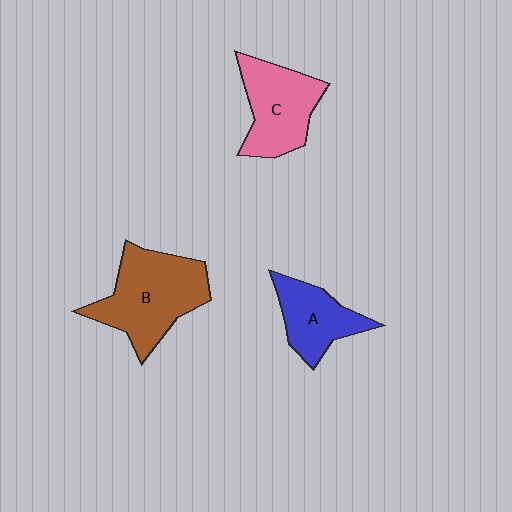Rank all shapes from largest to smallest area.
From largest to smallest: B (brown), C (pink), A (blue).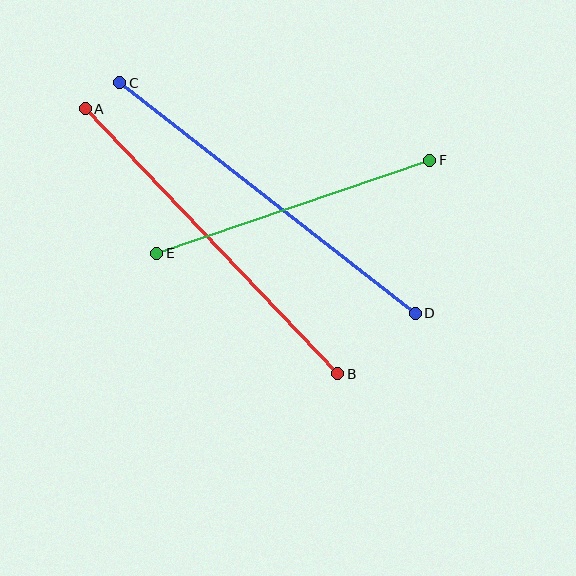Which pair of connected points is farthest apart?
Points C and D are farthest apart.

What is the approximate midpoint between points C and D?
The midpoint is at approximately (268, 198) pixels.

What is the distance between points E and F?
The distance is approximately 289 pixels.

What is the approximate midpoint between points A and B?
The midpoint is at approximately (212, 241) pixels.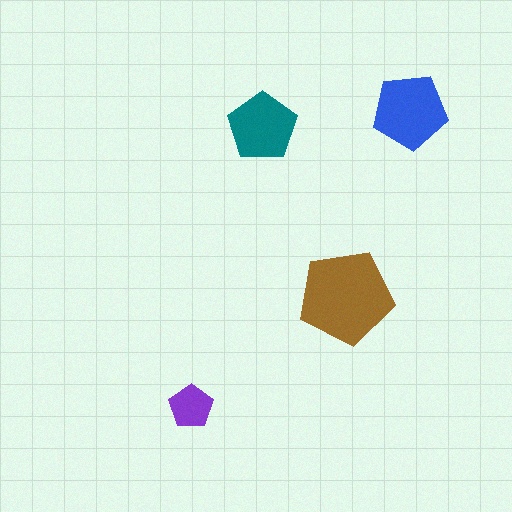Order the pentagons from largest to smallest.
the brown one, the blue one, the teal one, the purple one.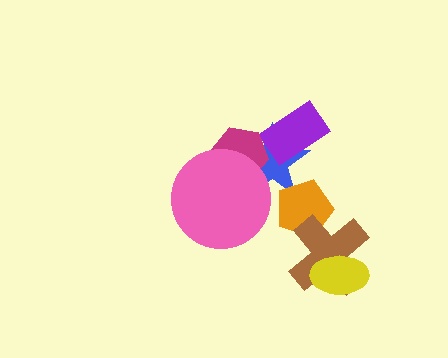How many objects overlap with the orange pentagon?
2 objects overlap with the orange pentagon.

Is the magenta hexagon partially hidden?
Yes, it is partially covered by another shape.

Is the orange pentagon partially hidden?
Yes, it is partially covered by another shape.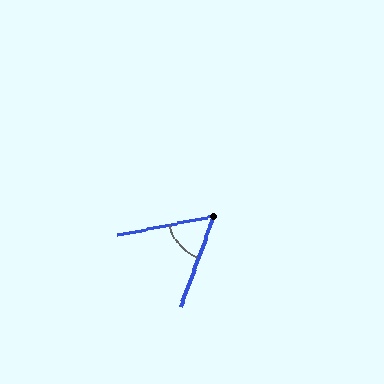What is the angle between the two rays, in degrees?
Approximately 58 degrees.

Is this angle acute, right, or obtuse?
It is acute.